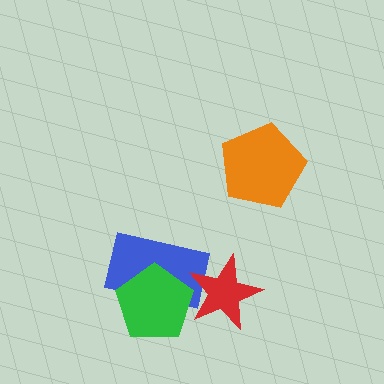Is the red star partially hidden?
No, no other shape covers it.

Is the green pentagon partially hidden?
Yes, it is partially covered by another shape.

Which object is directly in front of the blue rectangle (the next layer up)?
The green pentagon is directly in front of the blue rectangle.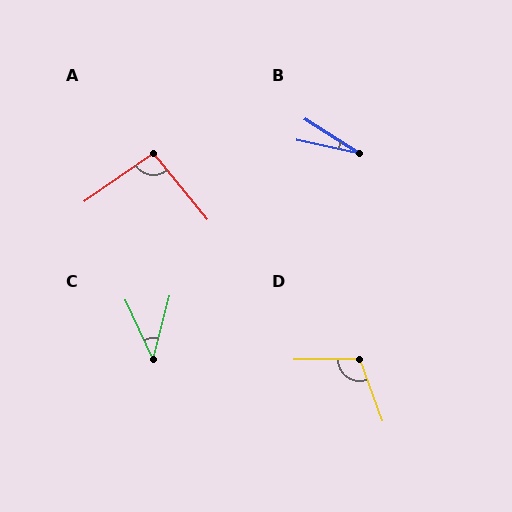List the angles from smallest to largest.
B (21°), C (39°), A (94°), D (110°).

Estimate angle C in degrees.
Approximately 39 degrees.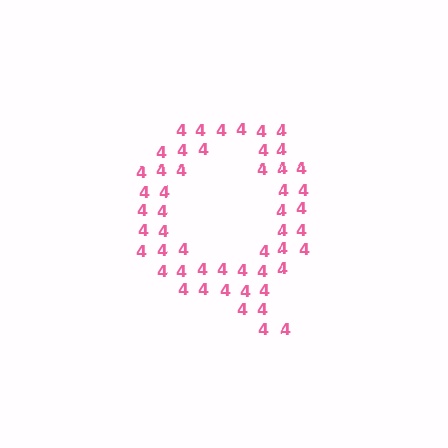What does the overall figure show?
The overall figure shows the letter Q.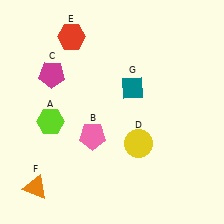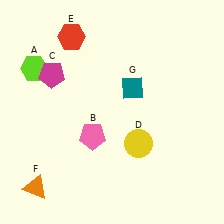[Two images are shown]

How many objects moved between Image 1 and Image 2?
1 object moved between the two images.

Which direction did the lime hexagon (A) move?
The lime hexagon (A) moved up.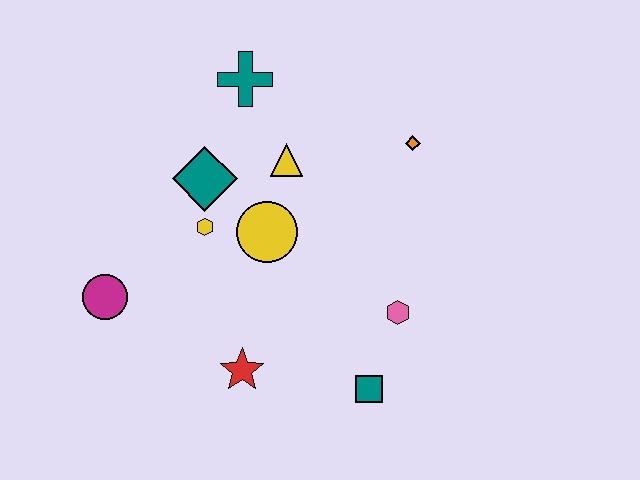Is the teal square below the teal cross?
Yes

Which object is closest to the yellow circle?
The yellow hexagon is closest to the yellow circle.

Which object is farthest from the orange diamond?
The magenta circle is farthest from the orange diamond.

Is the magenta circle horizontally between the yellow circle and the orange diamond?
No